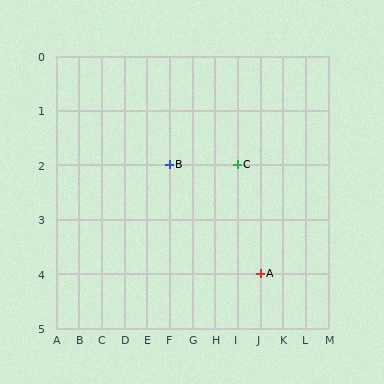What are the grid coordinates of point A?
Point A is at grid coordinates (J, 4).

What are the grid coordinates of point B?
Point B is at grid coordinates (F, 2).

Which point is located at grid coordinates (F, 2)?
Point B is at (F, 2).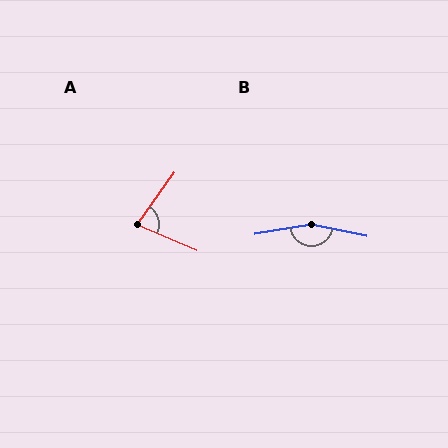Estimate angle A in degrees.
Approximately 78 degrees.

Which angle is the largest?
B, at approximately 159 degrees.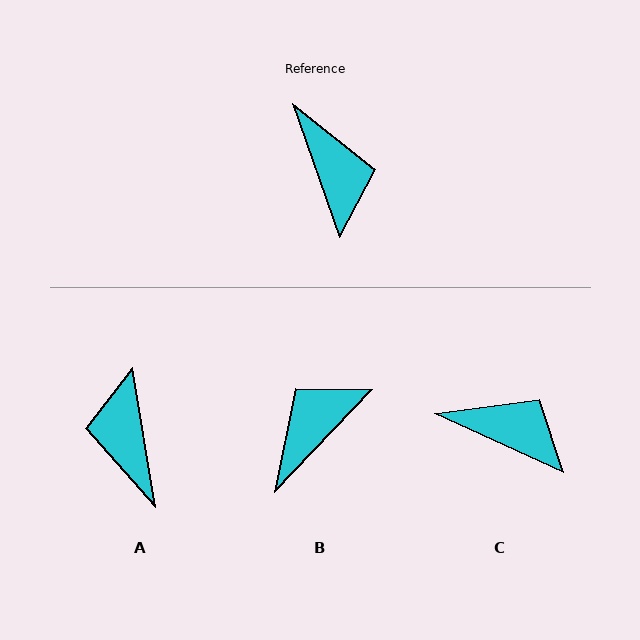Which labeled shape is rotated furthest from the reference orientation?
A, about 170 degrees away.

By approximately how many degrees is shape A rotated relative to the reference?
Approximately 170 degrees counter-clockwise.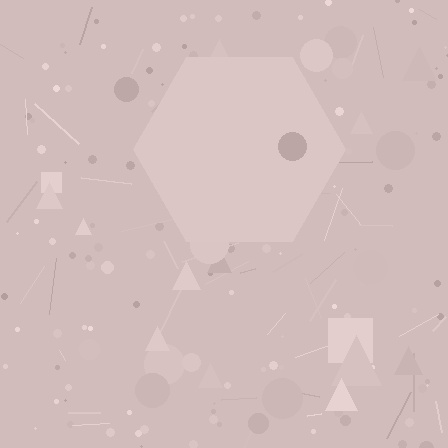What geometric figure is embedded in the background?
A hexagon is embedded in the background.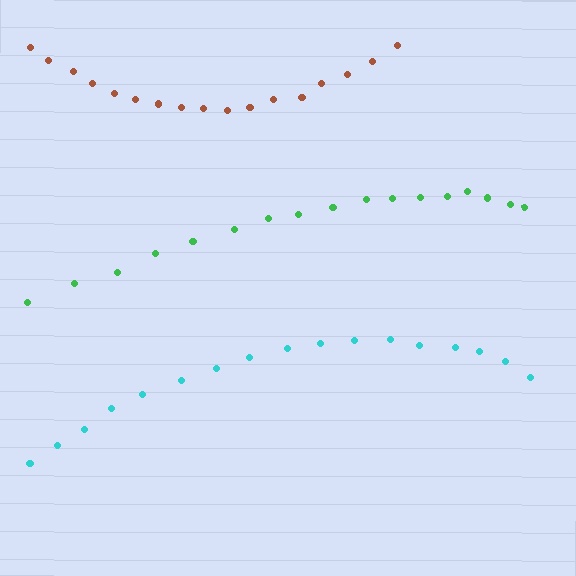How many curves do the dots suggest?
There are 3 distinct paths.